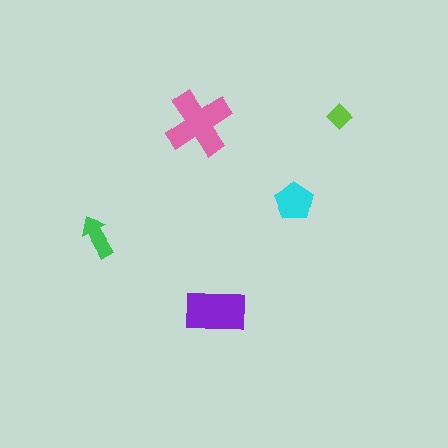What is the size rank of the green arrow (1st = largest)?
4th.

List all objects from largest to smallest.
The pink cross, the purple rectangle, the cyan pentagon, the green arrow, the lime diamond.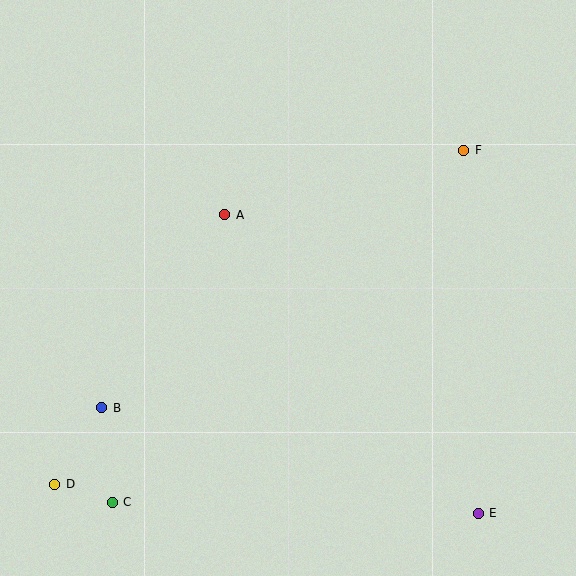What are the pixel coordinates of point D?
Point D is at (55, 484).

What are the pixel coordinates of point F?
Point F is at (464, 150).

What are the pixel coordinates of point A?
Point A is at (225, 215).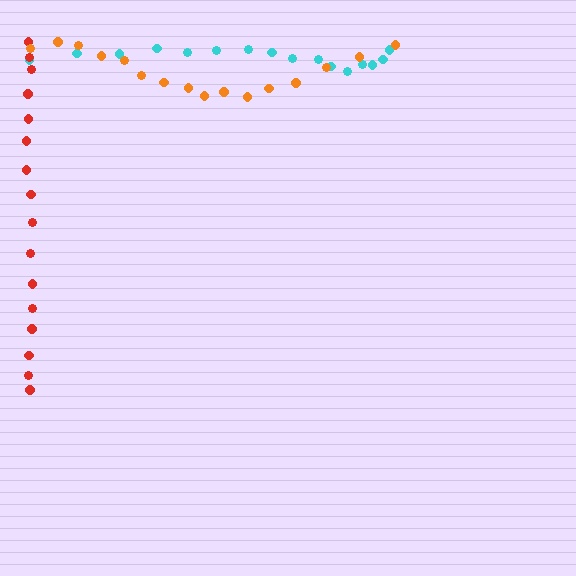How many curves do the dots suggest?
There are 3 distinct paths.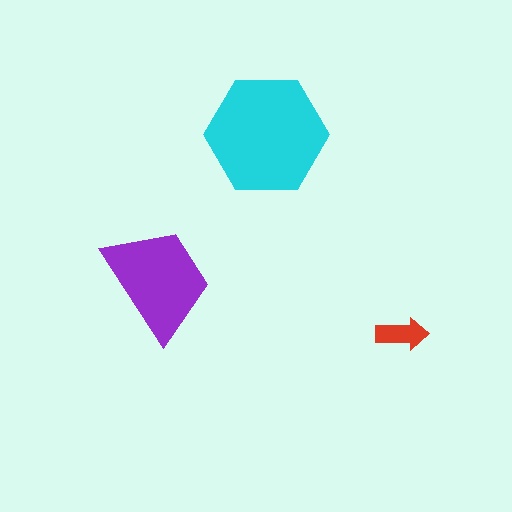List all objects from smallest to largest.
The red arrow, the purple trapezoid, the cyan hexagon.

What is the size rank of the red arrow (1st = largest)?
3rd.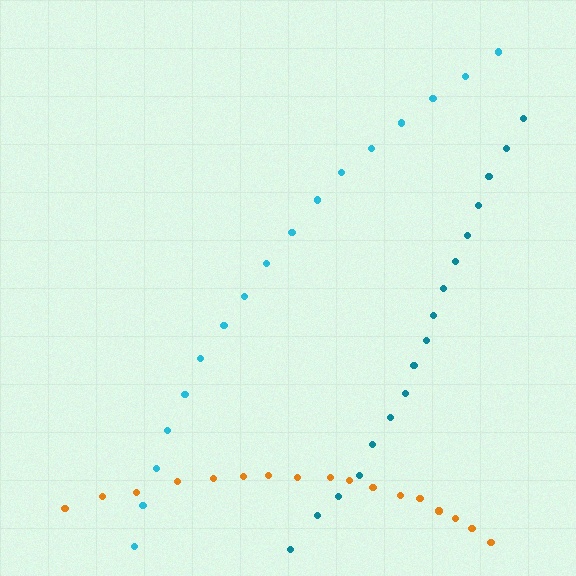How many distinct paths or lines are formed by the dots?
There are 3 distinct paths.